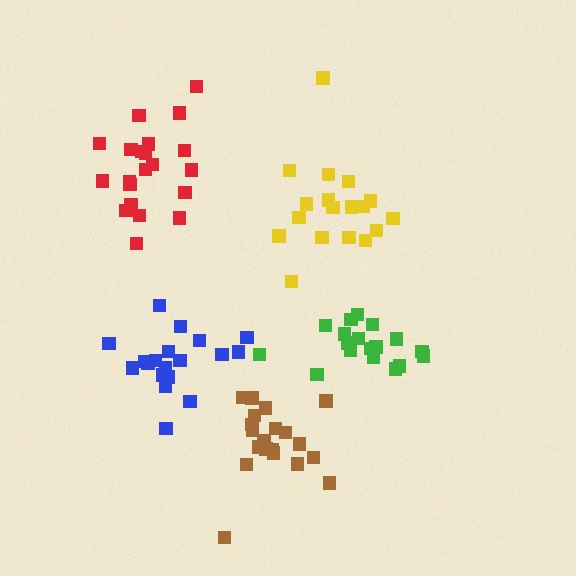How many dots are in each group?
Group 1: 21 dots, Group 2: 18 dots, Group 3: 18 dots, Group 4: 19 dots, Group 5: 20 dots (96 total).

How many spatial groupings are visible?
There are 5 spatial groupings.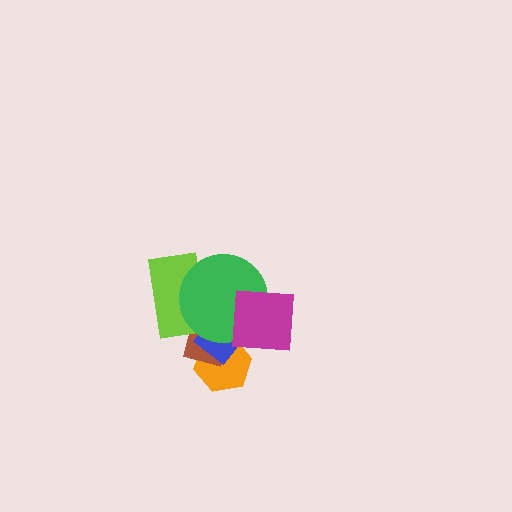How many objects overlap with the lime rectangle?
2 objects overlap with the lime rectangle.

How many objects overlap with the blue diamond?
4 objects overlap with the blue diamond.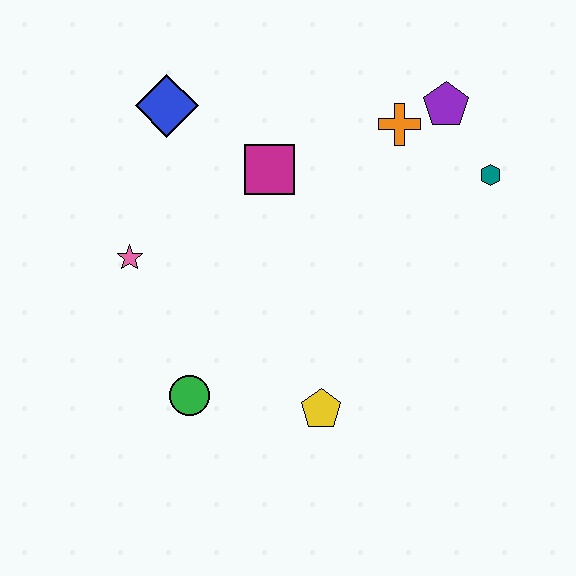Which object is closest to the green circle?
The yellow pentagon is closest to the green circle.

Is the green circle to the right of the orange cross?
No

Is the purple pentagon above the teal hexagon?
Yes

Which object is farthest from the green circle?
The purple pentagon is farthest from the green circle.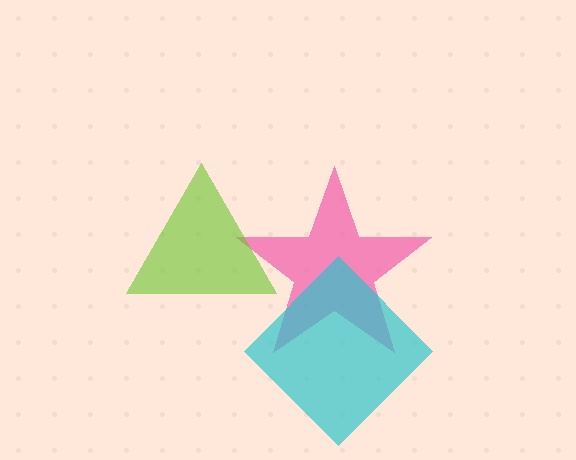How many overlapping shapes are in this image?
There are 3 overlapping shapes in the image.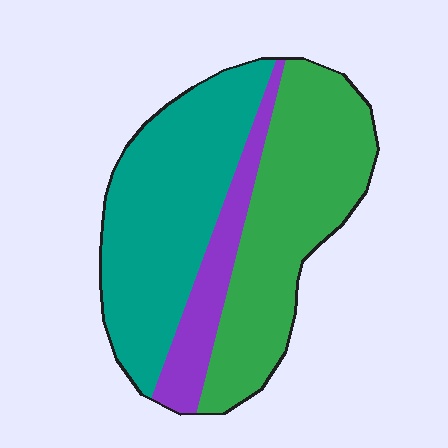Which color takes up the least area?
Purple, at roughly 15%.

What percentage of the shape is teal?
Teal takes up about two fifths (2/5) of the shape.